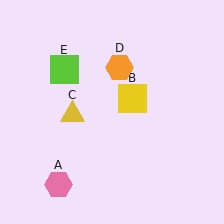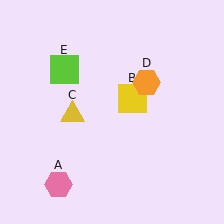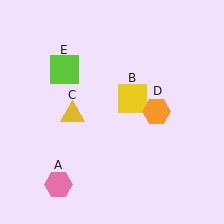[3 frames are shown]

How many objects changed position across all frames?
1 object changed position: orange hexagon (object D).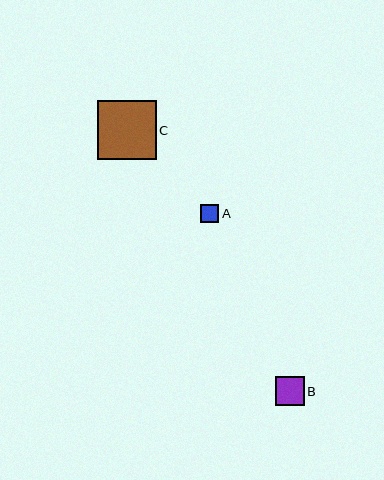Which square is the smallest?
Square A is the smallest with a size of approximately 18 pixels.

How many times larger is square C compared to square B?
Square C is approximately 2.0 times the size of square B.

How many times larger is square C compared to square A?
Square C is approximately 3.2 times the size of square A.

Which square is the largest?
Square C is the largest with a size of approximately 59 pixels.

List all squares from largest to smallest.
From largest to smallest: C, B, A.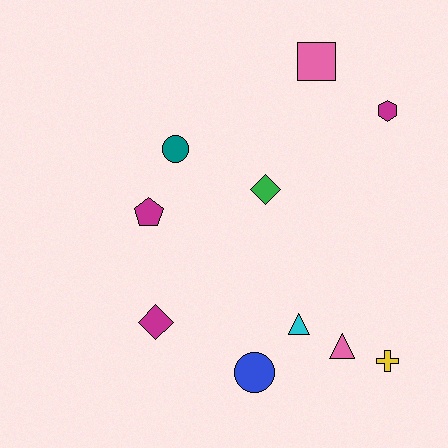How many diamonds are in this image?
There are 2 diamonds.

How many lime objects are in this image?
There are no lime objects.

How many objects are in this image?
There are 10 objects.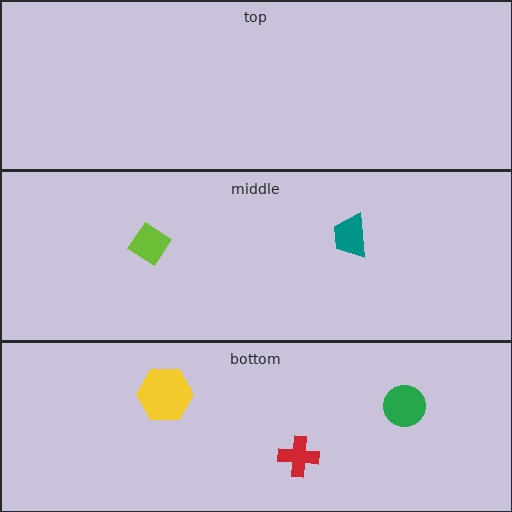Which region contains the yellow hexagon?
The bottom region.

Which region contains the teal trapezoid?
The middle region.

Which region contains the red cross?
The bottom region.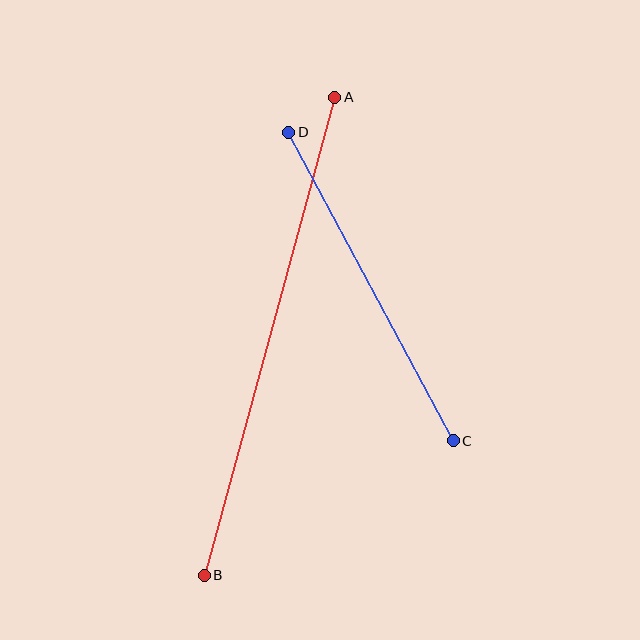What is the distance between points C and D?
The distance is approximately 350 pixels.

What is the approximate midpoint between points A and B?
The midpoint is at approximately (270, 336) pixels.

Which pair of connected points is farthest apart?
Points A and B are farthest apart.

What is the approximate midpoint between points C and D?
The midpoint is at approximately (371, 286) pixels.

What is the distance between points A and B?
The distance is approximately 496 pixels.